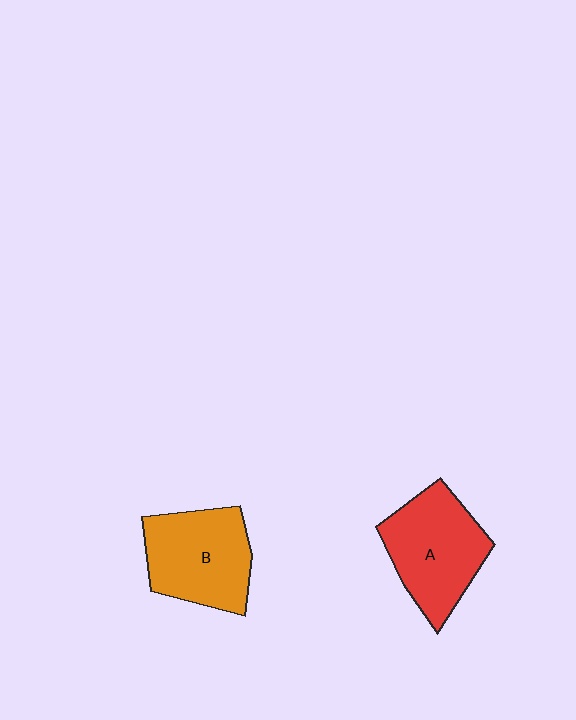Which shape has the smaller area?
Shape B (orange).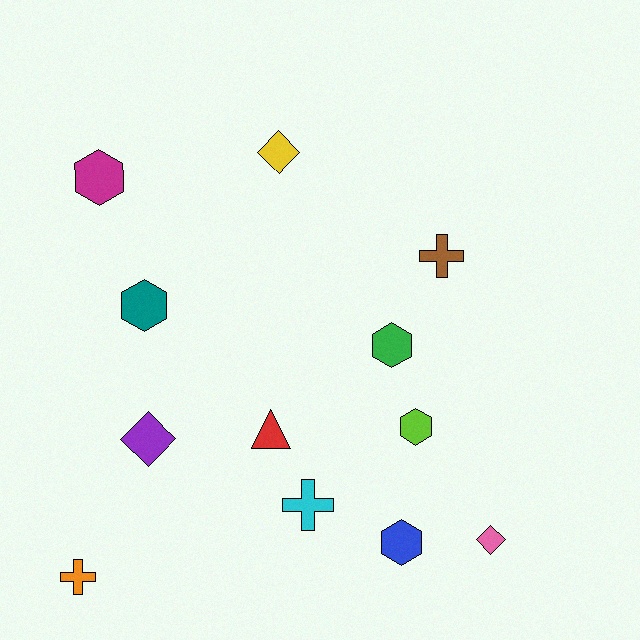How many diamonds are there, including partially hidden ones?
There are 3 diamonds.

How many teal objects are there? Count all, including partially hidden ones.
There is 1 teal object.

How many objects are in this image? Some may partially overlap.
There are 12 objects.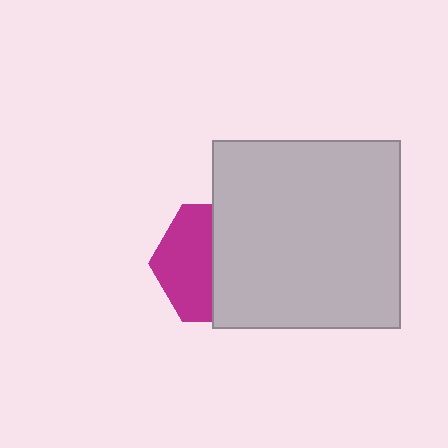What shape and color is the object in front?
The object in front is a light gray square.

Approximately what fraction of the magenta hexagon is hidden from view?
Roughly 55% of the magenta hexagon is hidden behind the light gray square.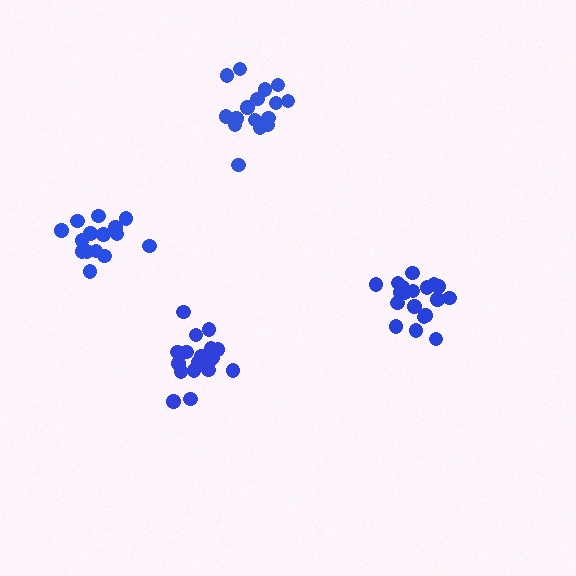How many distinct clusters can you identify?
There are 4 distinct clusters.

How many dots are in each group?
Group 1: 19 dots, Group 2: 19 dots, Group 3: 15 dots, Group 4: 16 dots (69 total).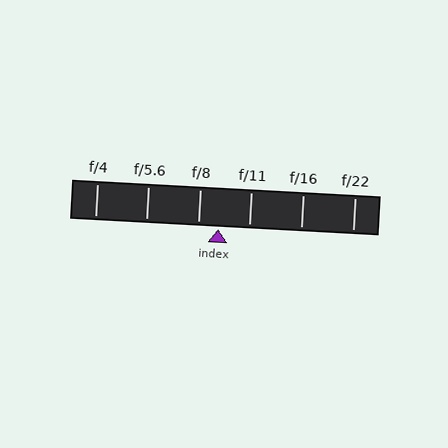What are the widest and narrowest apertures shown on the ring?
The widest aperture shown is f/4 and the narrowest is f/22.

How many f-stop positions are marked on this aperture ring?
There are 6 f-stop positions marked.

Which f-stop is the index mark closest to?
The index mark is closest to f/8.